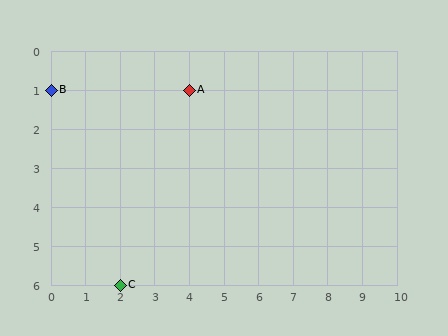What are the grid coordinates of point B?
Point B is at grid coordinates (0, 1).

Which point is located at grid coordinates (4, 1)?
Point A is at (4, 1).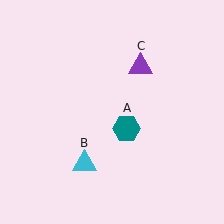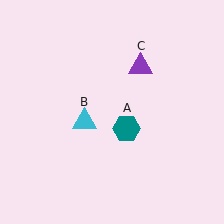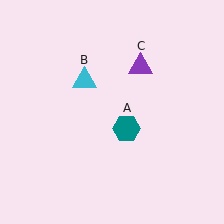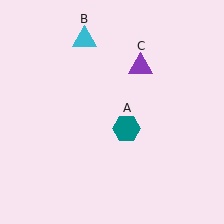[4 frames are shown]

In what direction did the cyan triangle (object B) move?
The cyan triangle (object B) moved up.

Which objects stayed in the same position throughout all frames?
Teal hexagon (object A) and purple triangle (object C) remained stationary.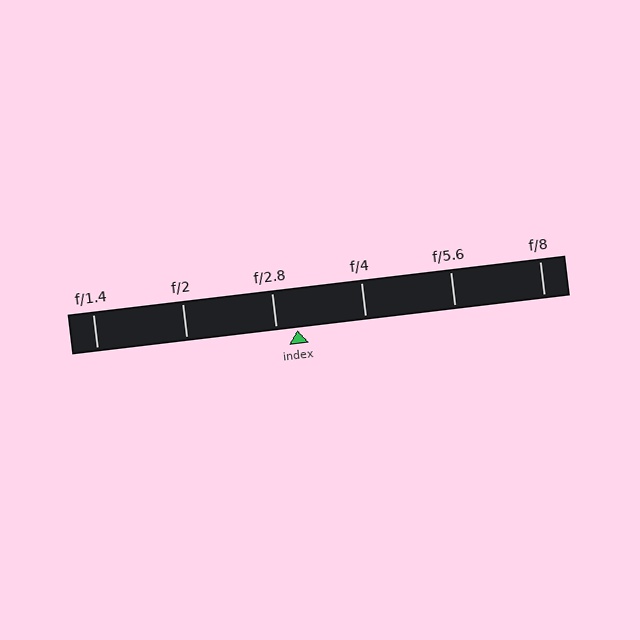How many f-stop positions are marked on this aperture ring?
There are 6 f-stop positions marked.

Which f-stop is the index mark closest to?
The index mark is closest to f/2.8.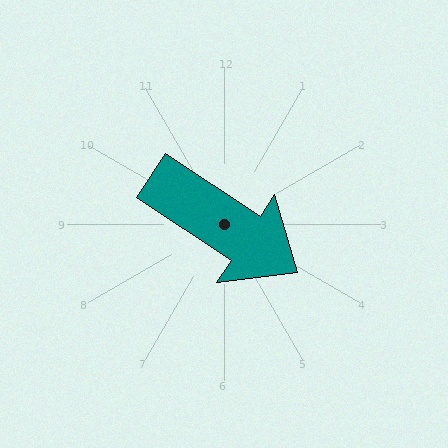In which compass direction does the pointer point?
Southeast.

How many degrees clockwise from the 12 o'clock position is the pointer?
Approximately 123 degrees.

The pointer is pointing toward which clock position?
Roughly 4 o'clock.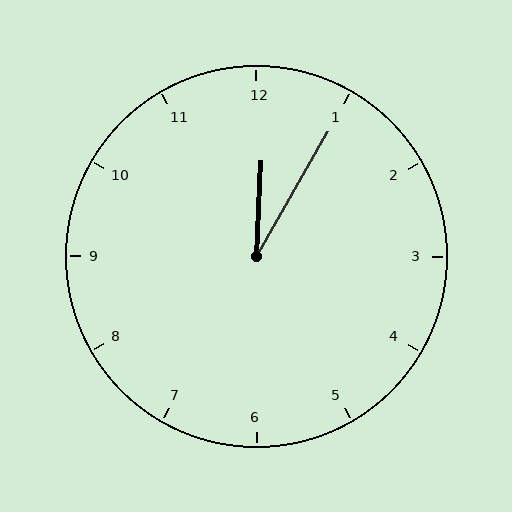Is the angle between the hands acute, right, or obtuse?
It is acute.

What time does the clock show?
12:05.